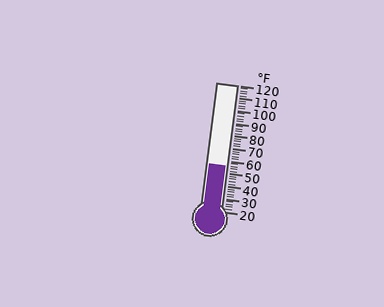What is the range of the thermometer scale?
The thermometer scale ranges from 20°F to 120°F.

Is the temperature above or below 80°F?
The temperature is below 80°F.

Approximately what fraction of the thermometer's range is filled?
The thermometer is filled to approximately 35% of its range.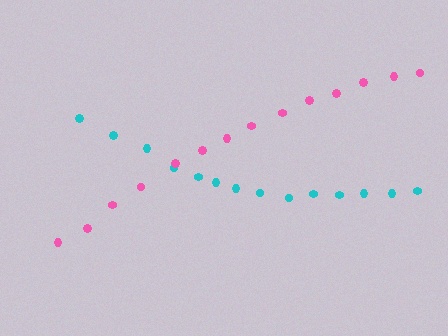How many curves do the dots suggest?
There are 2 distinct paths.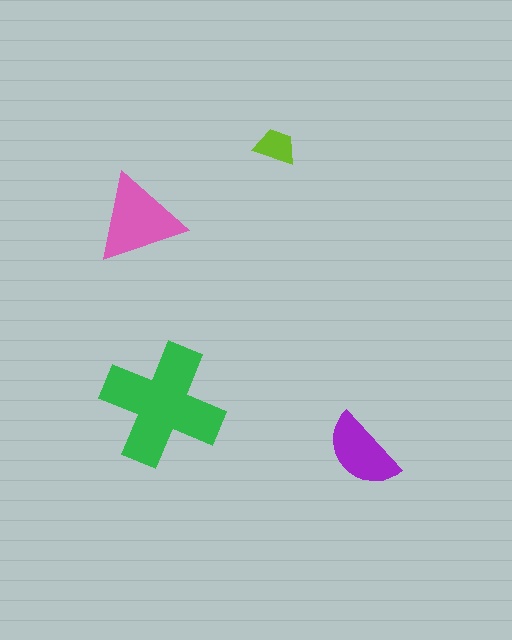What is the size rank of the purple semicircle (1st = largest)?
3rd.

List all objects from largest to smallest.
The green cross, the pink triangle, the purple semicircle, the lime trapezoid.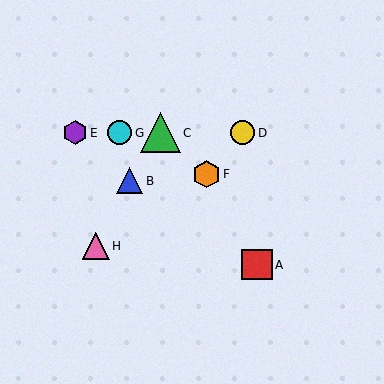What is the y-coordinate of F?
Object F is at y≈174.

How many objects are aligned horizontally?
4 objects (C, D, E, G) are aligned horizontally.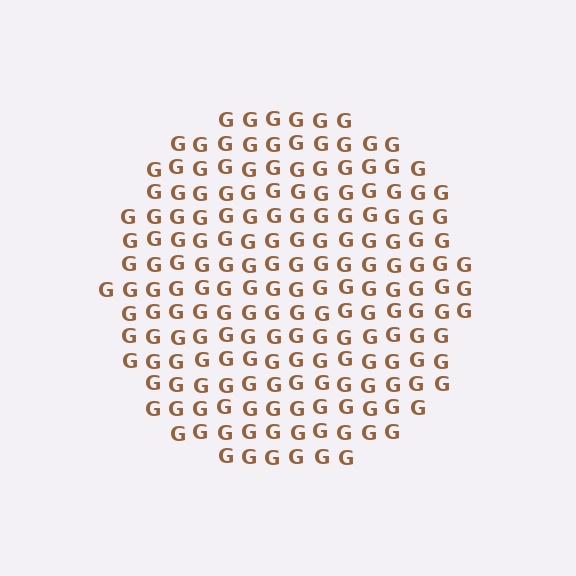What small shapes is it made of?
It is made of small letter G's.